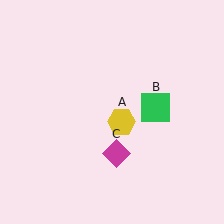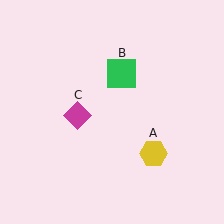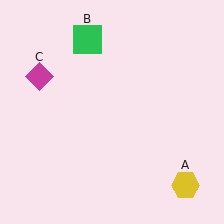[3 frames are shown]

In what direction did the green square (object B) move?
The green square (object B) moved up and to the left.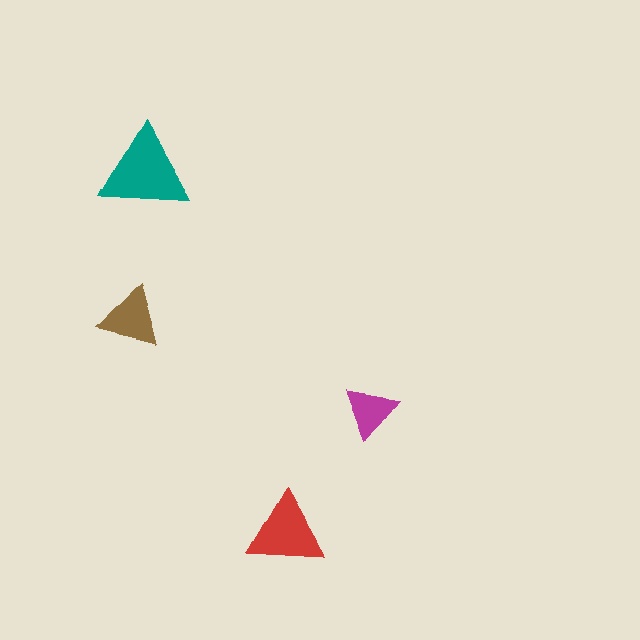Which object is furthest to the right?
The magenta triangle is rightmost.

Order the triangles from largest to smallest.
the teal one, the red one, the brown one, the magenta one.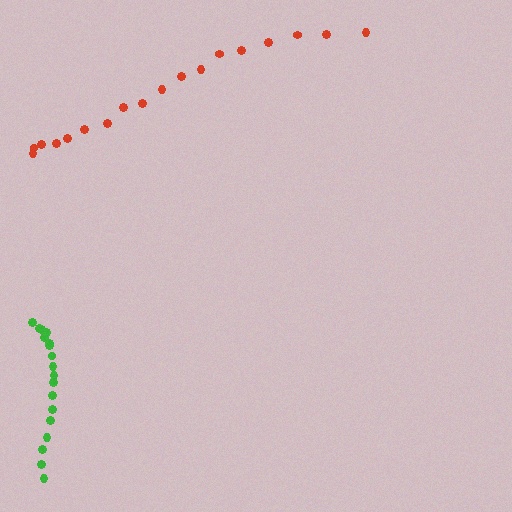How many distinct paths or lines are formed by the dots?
There are 2 distinct paths.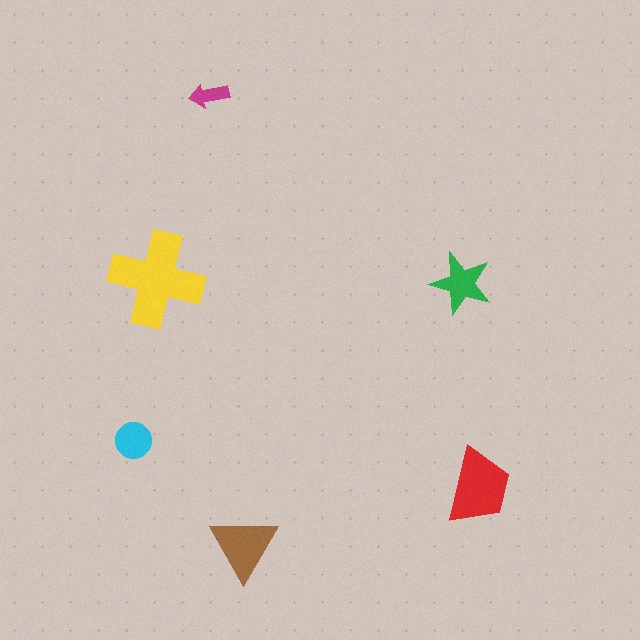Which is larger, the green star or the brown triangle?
The brown triangle.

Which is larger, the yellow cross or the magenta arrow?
The yellow cross.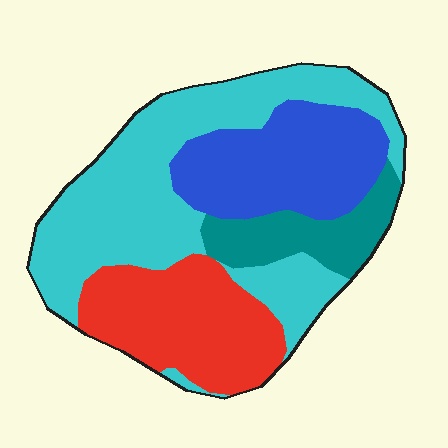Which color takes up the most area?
Cyan, at roughly 45%.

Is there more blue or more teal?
Blue.